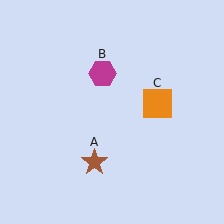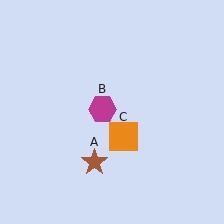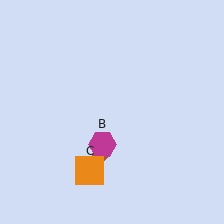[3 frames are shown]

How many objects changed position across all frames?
2 objects changed position: magenta hexagon (object B), orange square (object C).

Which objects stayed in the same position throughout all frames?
Brown star (object A) remained stationary.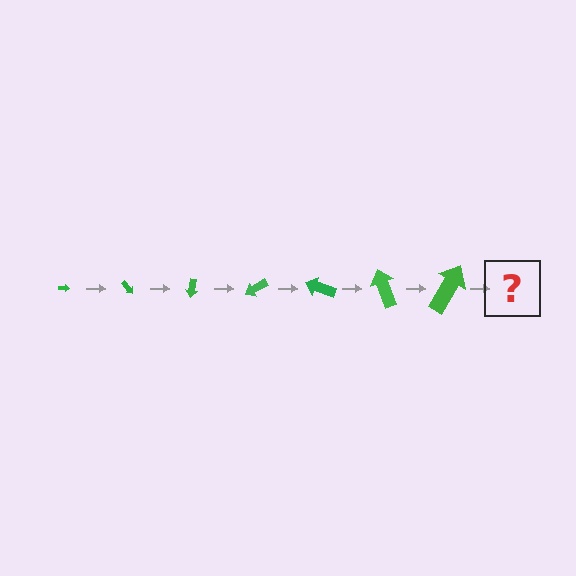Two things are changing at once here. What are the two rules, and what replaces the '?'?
The two rules are that the arrow grows larger each step and it rotates 50 degrees each step. The '?' should be an arrow, larger than the previous one and rotated 350 degrees from the start.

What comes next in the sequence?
The next element should be an arrow, larger than the previous one and rotated 350 degrees from the start.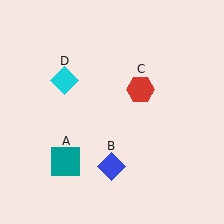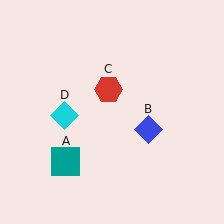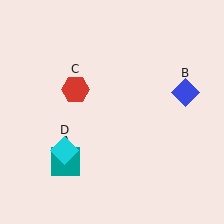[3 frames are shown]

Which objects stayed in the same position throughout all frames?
Teal square (object A) remained stationary.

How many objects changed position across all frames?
3 objects changed position: blue diamond (object B), red hexagon (object C), cyan diamond (object D).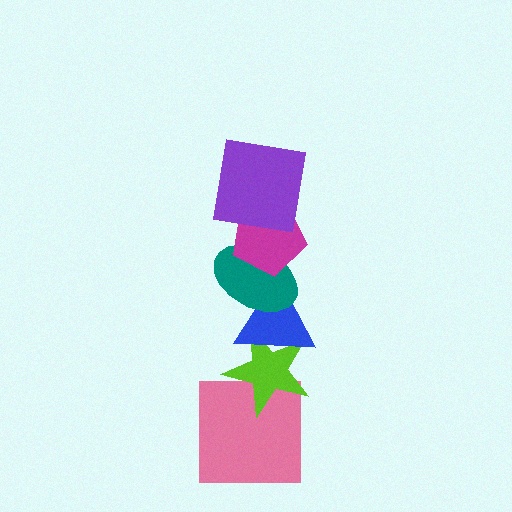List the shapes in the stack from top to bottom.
From top to bottom: the purple square, the magenta pentagon, the teal ellipse, the blue triangle, the lime star, the pink square.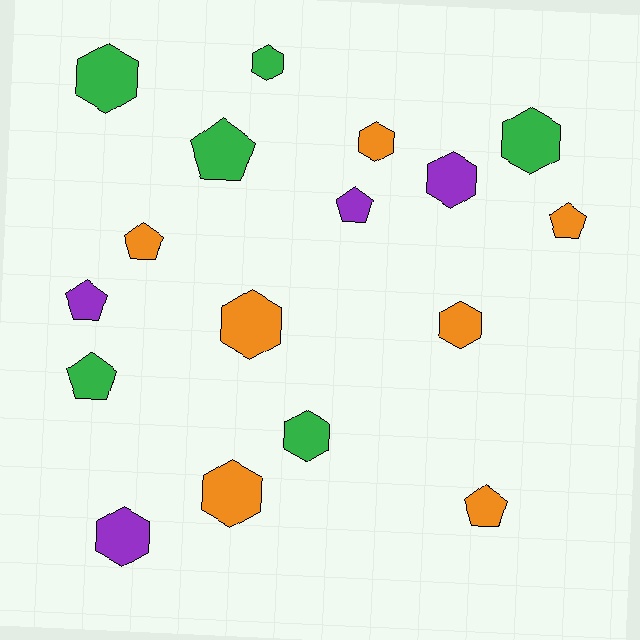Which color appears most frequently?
Orange, with 7 objects.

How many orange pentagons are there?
There are 3 orange pentagons.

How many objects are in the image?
There are 17 objects.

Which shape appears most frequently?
Hexagon, with 10 objects.